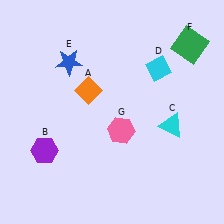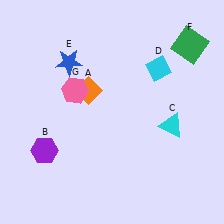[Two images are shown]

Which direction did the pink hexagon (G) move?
The pink hexagon (G) moved left.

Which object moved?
The pink hexagon (G) moved left.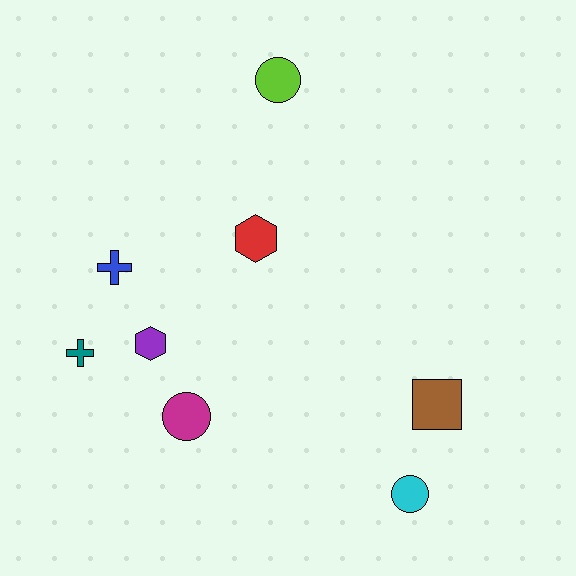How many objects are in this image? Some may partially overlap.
There are 8 objects.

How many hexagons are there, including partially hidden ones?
There are 2 hexagons.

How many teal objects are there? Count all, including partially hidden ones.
There is 1 teal object.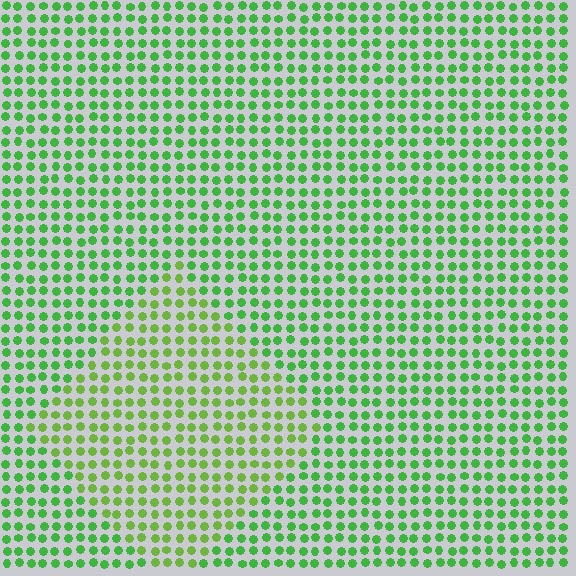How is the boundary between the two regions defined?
The boundary is defined purely by a slight shift in hue (about 24 degrees). Spacing, size, and orientation are identical on both sides.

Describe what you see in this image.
The image is filled with small green elements in a uniform arrangement. A diamond-shaped region is visible where the elements are tinted to a slightly different hue, forming a subtle color boundary.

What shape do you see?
I see a diamond.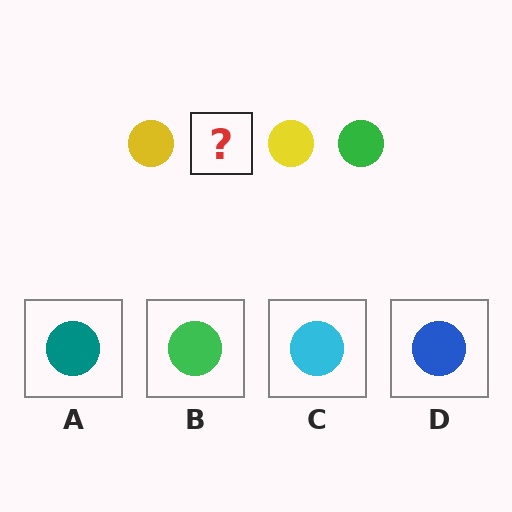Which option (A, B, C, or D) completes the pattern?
B.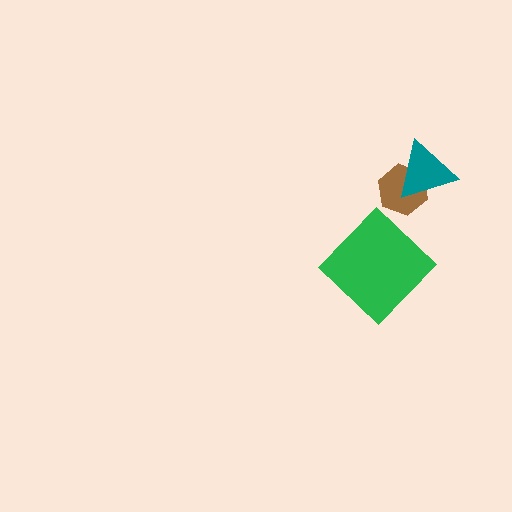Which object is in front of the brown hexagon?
The teal triangle is in front of the brown hexagon.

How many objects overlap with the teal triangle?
1 object overlaps with the teal triangle.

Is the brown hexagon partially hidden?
Yes, it is partially covered by another shape.